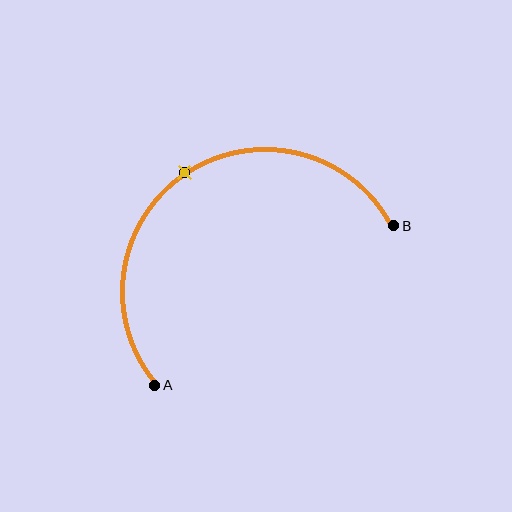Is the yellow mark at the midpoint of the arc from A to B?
Yes. The yellow mark lies on the arc at equal arc-length from both A and B — it is the arc midpoint.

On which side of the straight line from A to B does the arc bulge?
The arc bulges above and to the left of the straight line connecting A and B.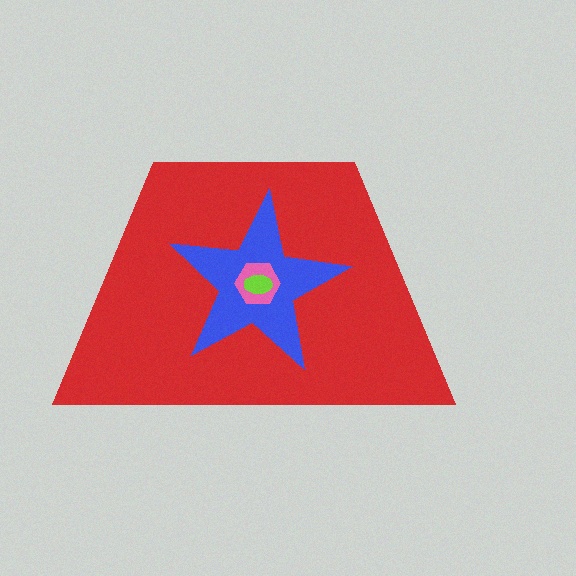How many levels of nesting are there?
4.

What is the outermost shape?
The red trapezoid.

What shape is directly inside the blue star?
The pink hexagon.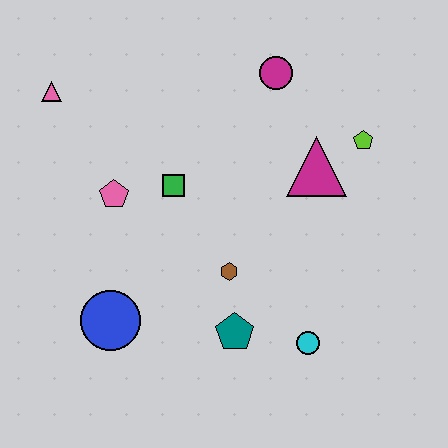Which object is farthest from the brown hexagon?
The pink triangle is farthest from the brown hexagon.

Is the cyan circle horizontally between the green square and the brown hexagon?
No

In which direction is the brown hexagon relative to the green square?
The brown hexagon is below the green square.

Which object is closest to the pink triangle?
The pink pentagon is closest to the pink triangle.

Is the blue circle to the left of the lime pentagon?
Yes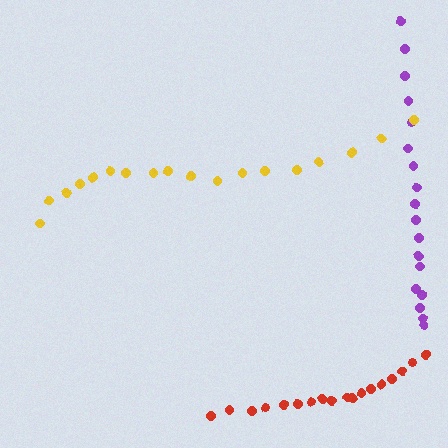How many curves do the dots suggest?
There are 3 distinct paths.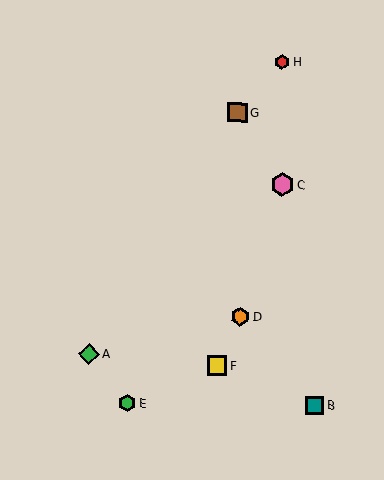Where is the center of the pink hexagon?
The center of the pink hexagon is at (282, 184).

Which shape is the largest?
The pink hexagon (labeled C) is the largest.